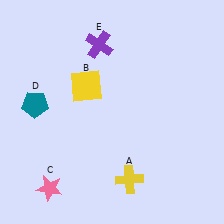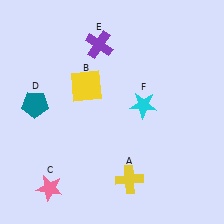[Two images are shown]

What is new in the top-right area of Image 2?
A cyan star (F) was added in the top-right area of Image 2.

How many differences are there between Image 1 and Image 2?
There is 1 difference between the two images.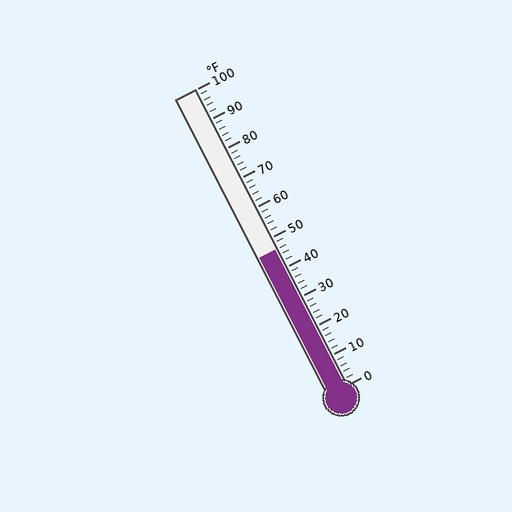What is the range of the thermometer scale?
The thermometer scale ranges from 0°F to 100°F.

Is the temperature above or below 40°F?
The temperature is above 40°F.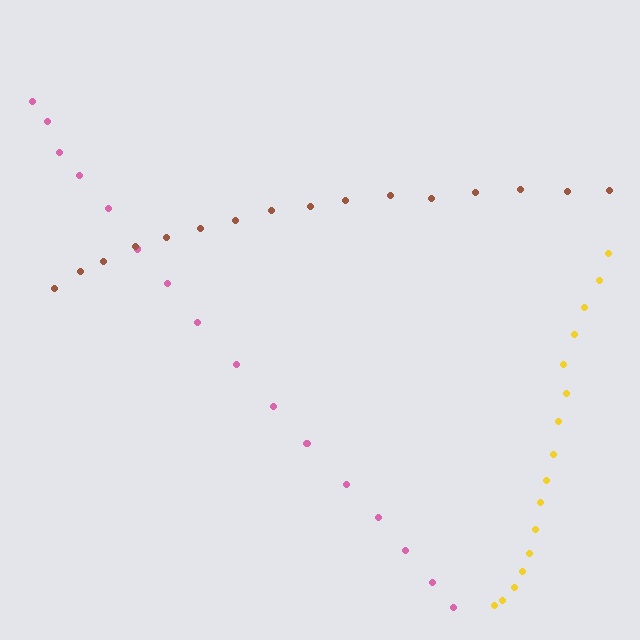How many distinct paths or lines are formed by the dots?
There are 3 distinct paths.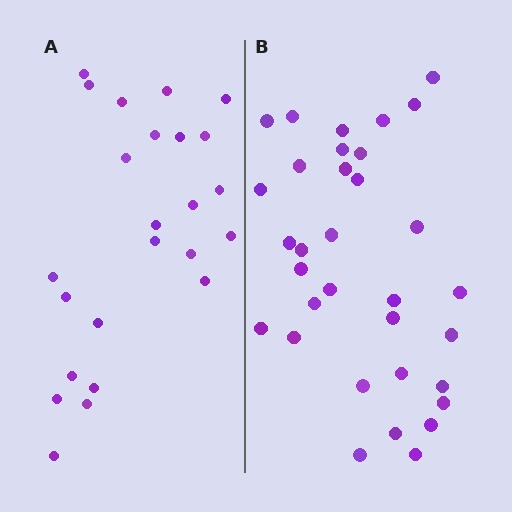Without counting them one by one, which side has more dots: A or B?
Region B (the right region) has more dots.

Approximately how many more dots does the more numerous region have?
Region B has roughly 8 or so more dots than region A.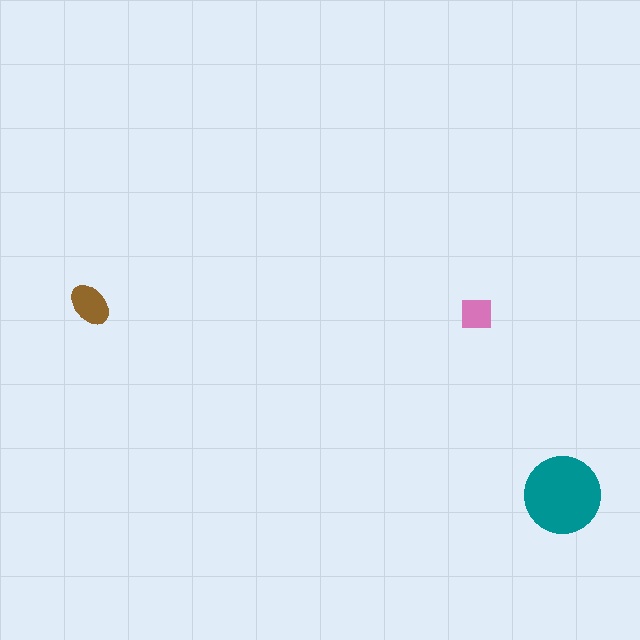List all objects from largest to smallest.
The teal circle, the brown ellipse, the pink square.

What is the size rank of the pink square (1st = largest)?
3rd.